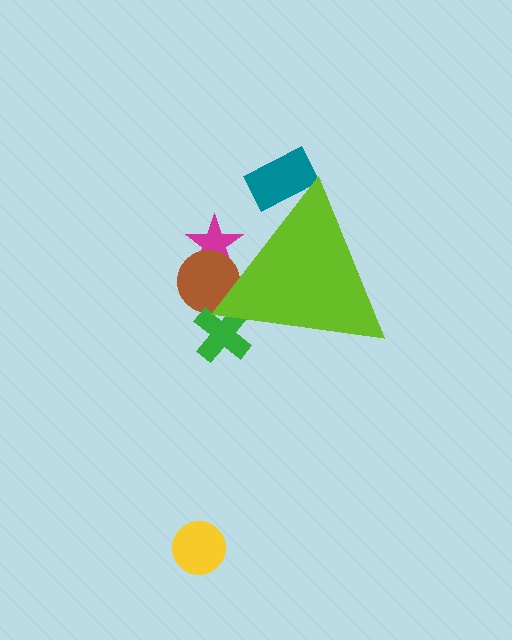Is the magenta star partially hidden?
Yes, the magenta star is partially hidden behind the lime triangle.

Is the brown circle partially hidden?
Yes, the brown circle is partially hidden behind the lime triangle.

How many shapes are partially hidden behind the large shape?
4 shapes are partially hidden.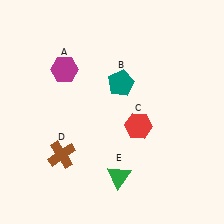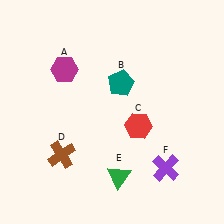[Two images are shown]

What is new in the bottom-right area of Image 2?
A purple cross (F) was added in the bottom-right area of Image 2.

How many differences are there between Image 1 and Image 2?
There is 1 difference between the two images.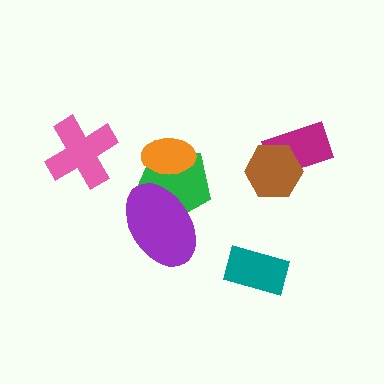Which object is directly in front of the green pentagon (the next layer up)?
The orange ellipse is directly in front of the green pentagon.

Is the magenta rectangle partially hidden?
Yes, it is partially covered by another shape.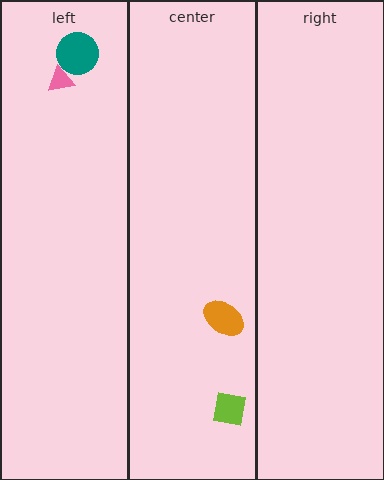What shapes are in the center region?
The orange ellipse, the lime square.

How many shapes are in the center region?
2.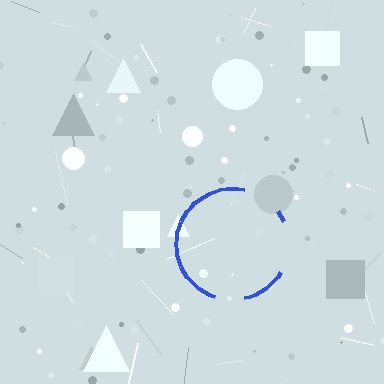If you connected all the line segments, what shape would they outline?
They would outline a circle.